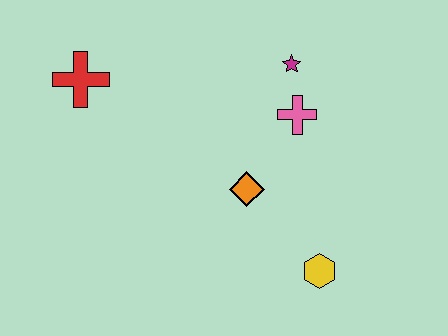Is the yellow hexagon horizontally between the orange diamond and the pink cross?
No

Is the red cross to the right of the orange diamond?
No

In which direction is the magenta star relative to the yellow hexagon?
The magenta star is above the yellow hexagon.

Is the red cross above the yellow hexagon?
Yes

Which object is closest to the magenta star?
The pink cross is closest to the magenta star.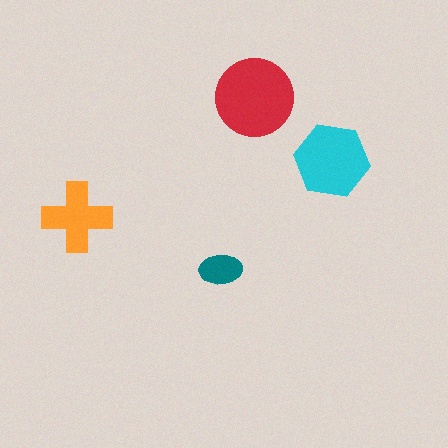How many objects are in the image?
There are 4 objects in the image.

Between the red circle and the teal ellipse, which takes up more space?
The red circle.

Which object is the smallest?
The teal ellipse.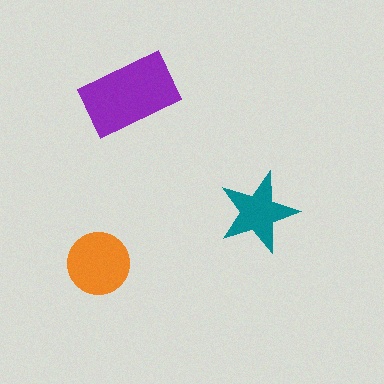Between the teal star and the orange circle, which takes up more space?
The orange circle.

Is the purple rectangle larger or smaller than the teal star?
Larger.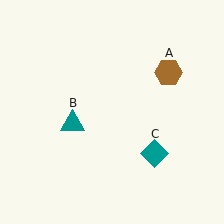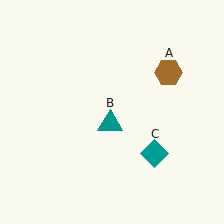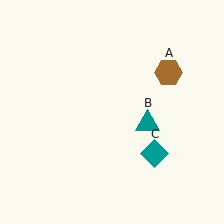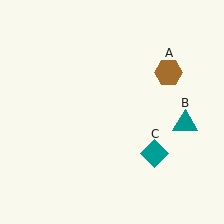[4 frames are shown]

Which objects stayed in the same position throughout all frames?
Brown hexagon (object A) and teal diamond (object C) remained stationary.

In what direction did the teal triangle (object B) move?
The teal triangle (object B) moved right.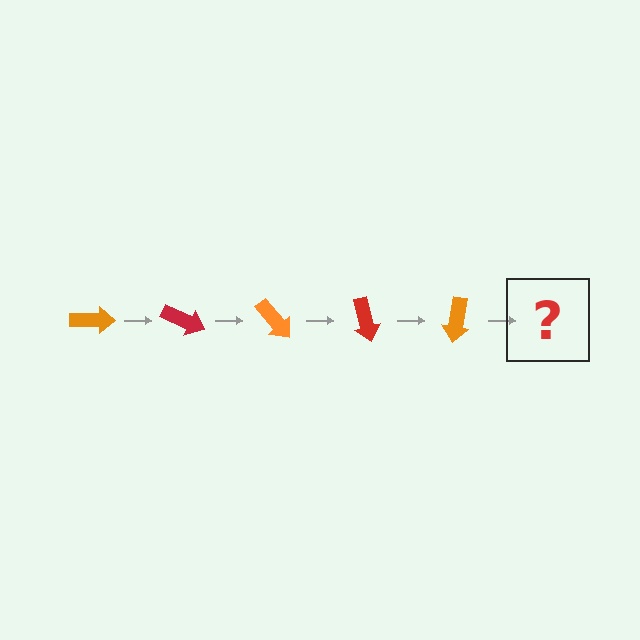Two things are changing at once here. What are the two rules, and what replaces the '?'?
The two rules are that it rotates 25 degrees each step and the color cycles through orange and red. The '?' should be a red arrow, rotated 125 degrees from the start.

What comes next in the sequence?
The next element should be a red arrow, rotated 125 degrees from the start.